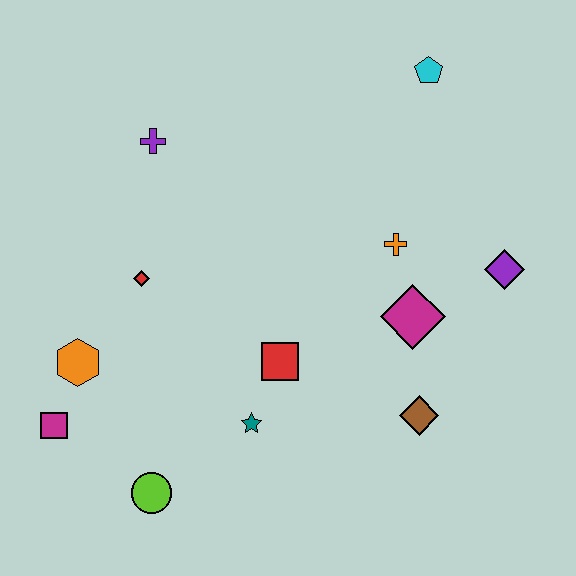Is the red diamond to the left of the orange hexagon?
No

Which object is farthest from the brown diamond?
The purple cross is farthest from the brown diamond.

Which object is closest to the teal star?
The red square is closest to the teal star.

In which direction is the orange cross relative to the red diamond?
The orange cross is to the right of the red diamond.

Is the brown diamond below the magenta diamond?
Yes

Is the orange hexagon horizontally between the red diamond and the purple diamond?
No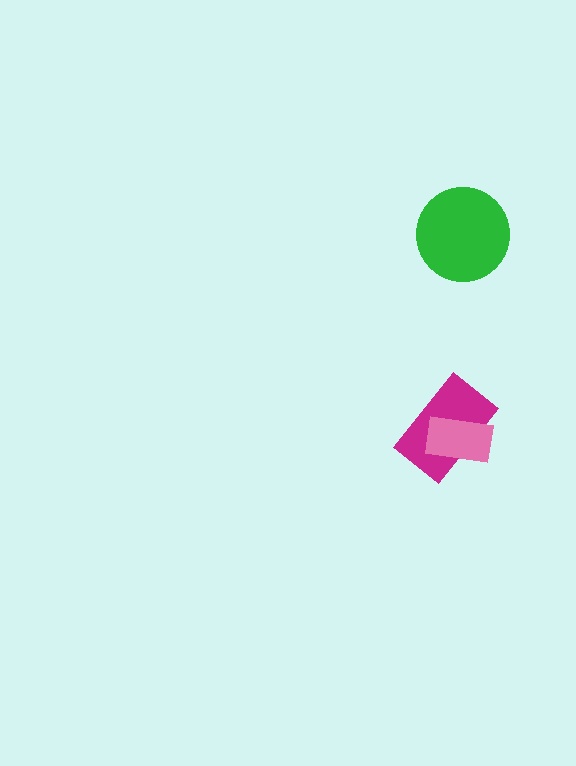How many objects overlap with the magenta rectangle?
1 object overlaps with the magenta rectangle.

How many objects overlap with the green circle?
0 objects overlap with the green circle.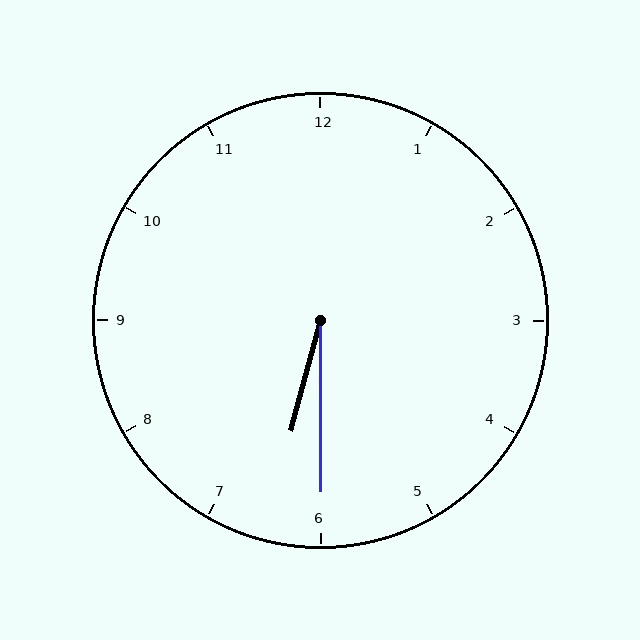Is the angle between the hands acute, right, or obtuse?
It is acute.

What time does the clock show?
6:30.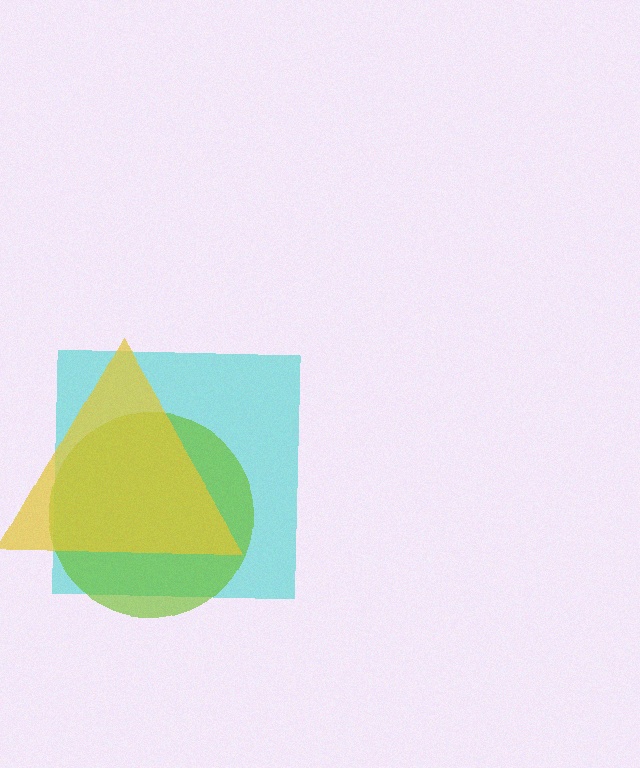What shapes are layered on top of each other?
The layered shapes are: a cyan square, a lime circle, a yellow triangle.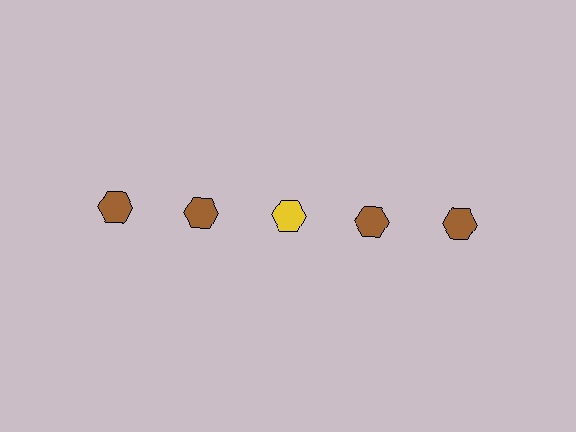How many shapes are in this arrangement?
There are 5 shapes arranged in a grid pattern.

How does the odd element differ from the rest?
It has a different color: yellow instead of brown.